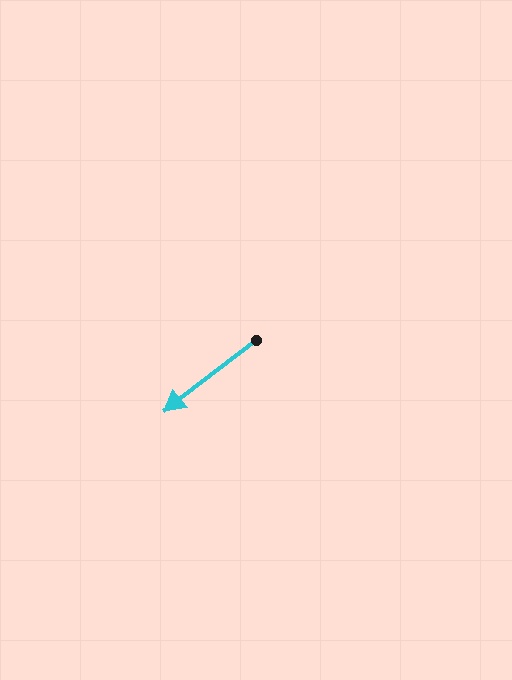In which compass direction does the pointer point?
Southwest.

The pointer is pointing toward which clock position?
Roughly 8 o'clock.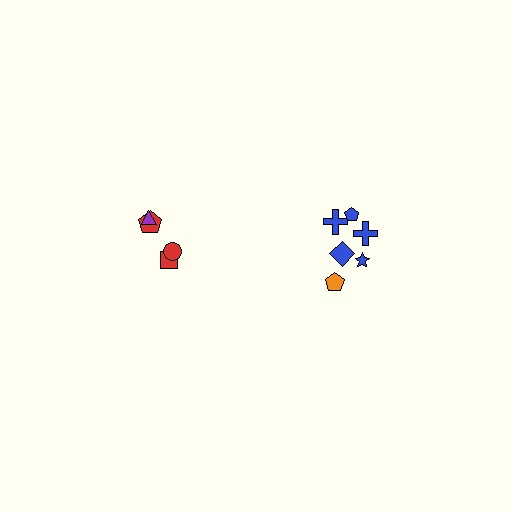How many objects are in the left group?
There are 4 objects.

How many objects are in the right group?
There are 6 objects.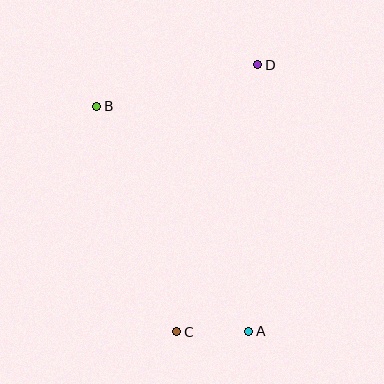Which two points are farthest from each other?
Points C and D are farthest from each other.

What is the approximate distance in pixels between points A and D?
The distance between A and D is approximately 267 pixels.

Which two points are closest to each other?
Points A and C are closest to each other.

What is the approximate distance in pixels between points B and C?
The distance between B and C is approximately 239 pixels.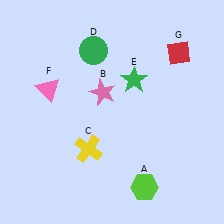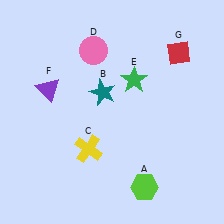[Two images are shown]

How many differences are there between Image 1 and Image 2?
There are 3 differences between the two images.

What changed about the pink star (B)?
In Image 1, B is pink. In Image 2, it changed to teal.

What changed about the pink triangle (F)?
In Image 1, F is pink. In Image 2, it changed to purple.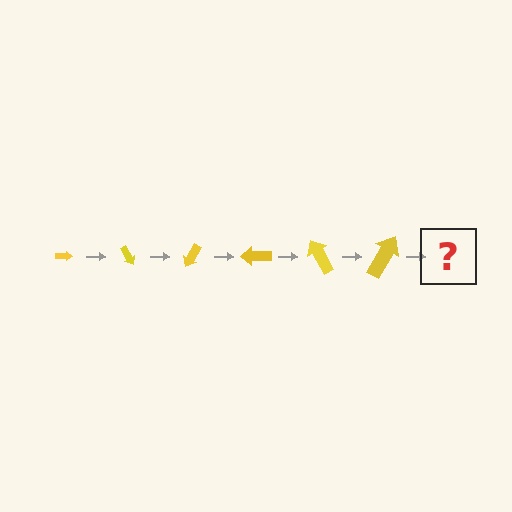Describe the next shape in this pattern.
It should be an arrow, larger than the previous one and rotated 360 degrees from the start.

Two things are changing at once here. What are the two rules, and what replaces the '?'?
The two rules are that the arrow grows larger each step and it rotates 60 degrees each step. The '?' should be an arrow, larger than the previous one and rotated 360 degrees from the start.